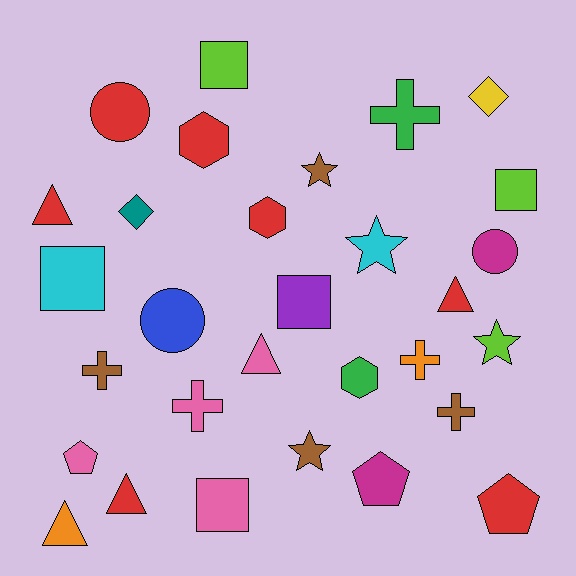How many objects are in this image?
There are 30 objects.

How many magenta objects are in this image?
There are 2 magenta objects.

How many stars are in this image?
There are 4 stars.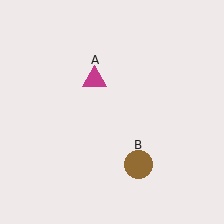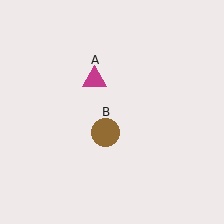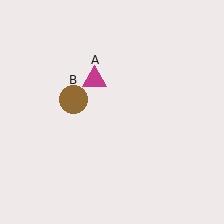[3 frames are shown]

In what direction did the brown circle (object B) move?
The brown circle (object B) moved up and to the left.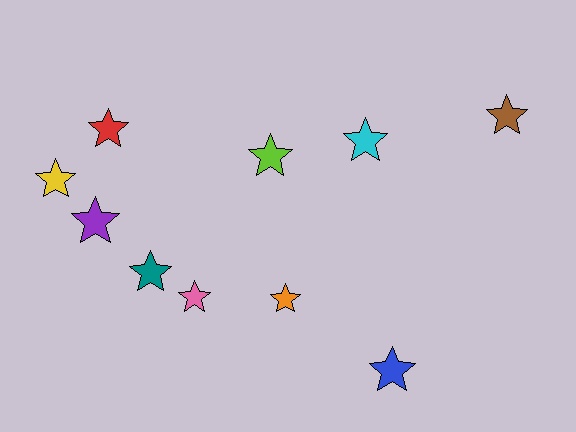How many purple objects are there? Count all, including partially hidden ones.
There is 1 purple object.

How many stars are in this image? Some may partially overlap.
There are 10 stars.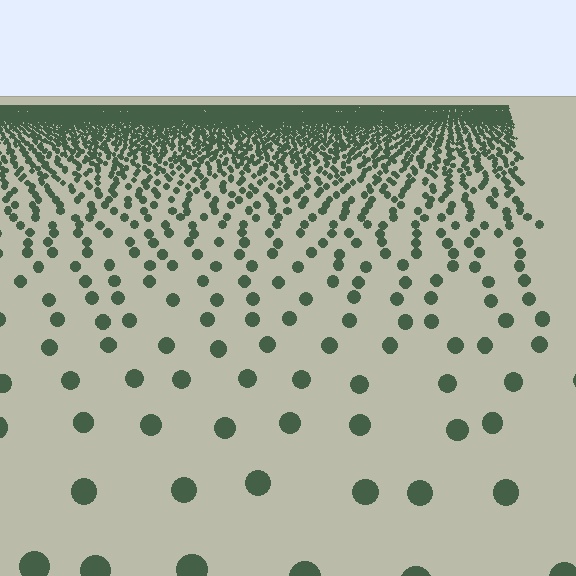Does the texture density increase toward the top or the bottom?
Density increases toward the top.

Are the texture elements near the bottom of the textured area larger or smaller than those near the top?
Larger. Near the bottom, elements are closer to the viewer and appear at a bigger on-screen size.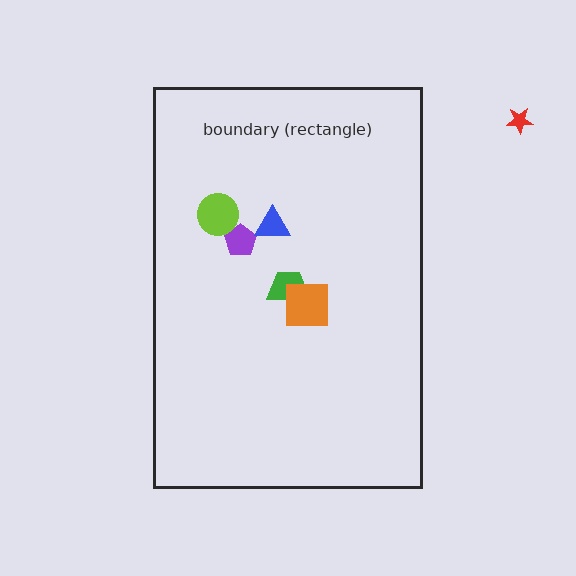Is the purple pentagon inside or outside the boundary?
Inside.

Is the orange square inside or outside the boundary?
Inside.